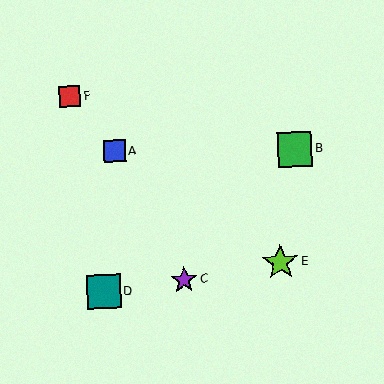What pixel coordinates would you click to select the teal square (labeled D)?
Click at (104, 292) to select the teal square D.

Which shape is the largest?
The lime star (labeled E) is the largest.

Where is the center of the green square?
The center of the green square is at (295, 149).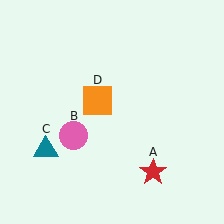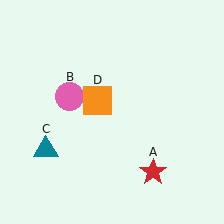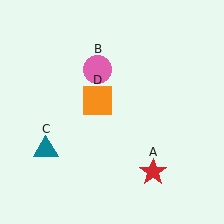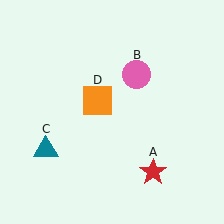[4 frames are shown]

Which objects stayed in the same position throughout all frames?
Red star (object A) and teal triangle (object C) and orange square (object D) remained stationary.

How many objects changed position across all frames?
1 object changed position: pink circle (object B).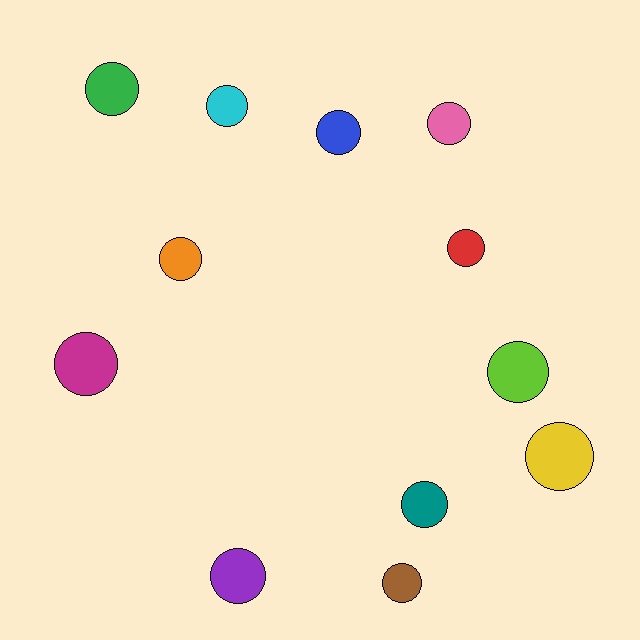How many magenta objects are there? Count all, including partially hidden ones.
There is 1 magenta object.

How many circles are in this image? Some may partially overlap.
There are 12 circles.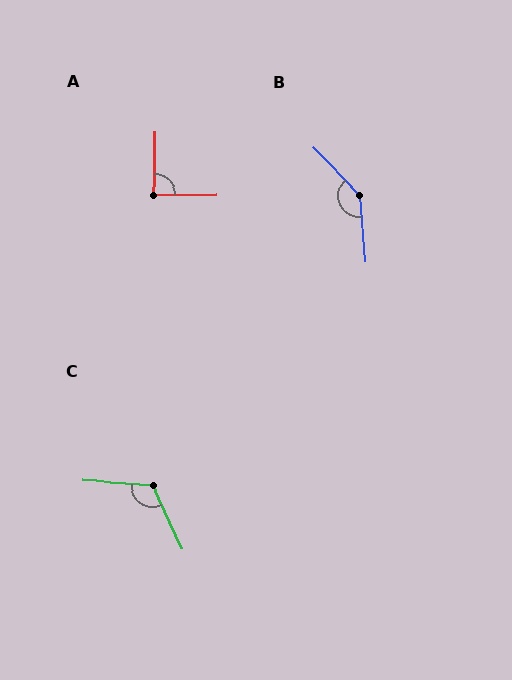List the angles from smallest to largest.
A (89°), C (118°), B (140°).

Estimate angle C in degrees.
Approximately 118 degrees.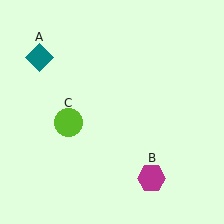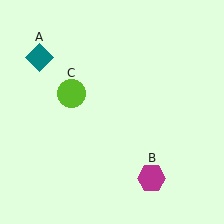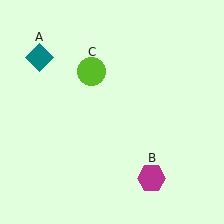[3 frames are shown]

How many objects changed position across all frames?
1 object changed position: lime circle (object C).